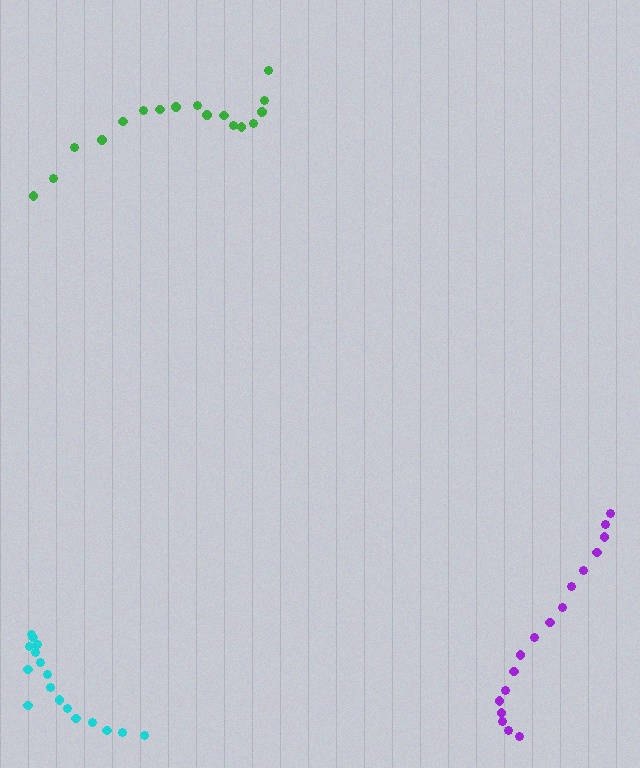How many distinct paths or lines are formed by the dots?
There are 3 distinct paths.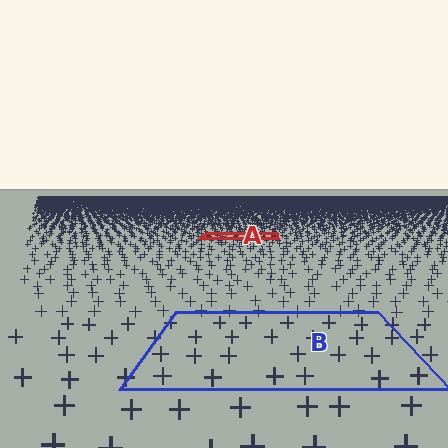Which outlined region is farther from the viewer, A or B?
Region A is farther from the viewer — the texture elements inside it appear smaller and more densely packed.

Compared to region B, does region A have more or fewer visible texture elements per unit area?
Region A has more texture elements per unit area — they are packed more densely because it is farther away.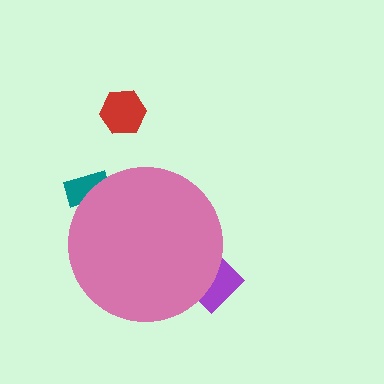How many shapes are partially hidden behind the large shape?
2 shapes are partially hidden.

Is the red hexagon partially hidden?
No, the red hexagon is fully visible.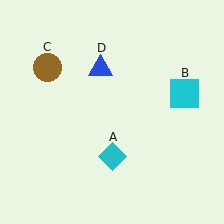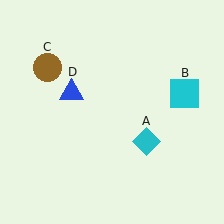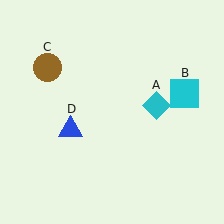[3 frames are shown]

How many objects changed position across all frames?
2 objects changed position: cyan diamond (object A), blue triangle (object D).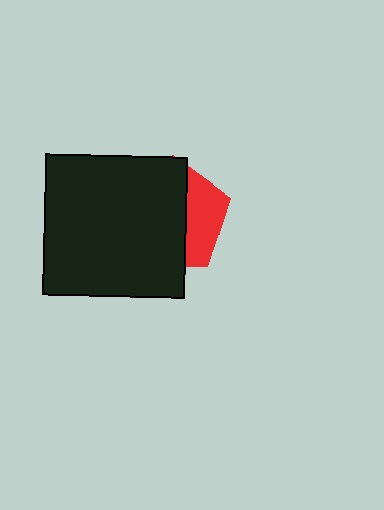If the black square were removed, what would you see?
You would see the complete red pentagon.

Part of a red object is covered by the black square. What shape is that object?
It is a pentagon.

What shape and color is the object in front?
The object in front is a black square.